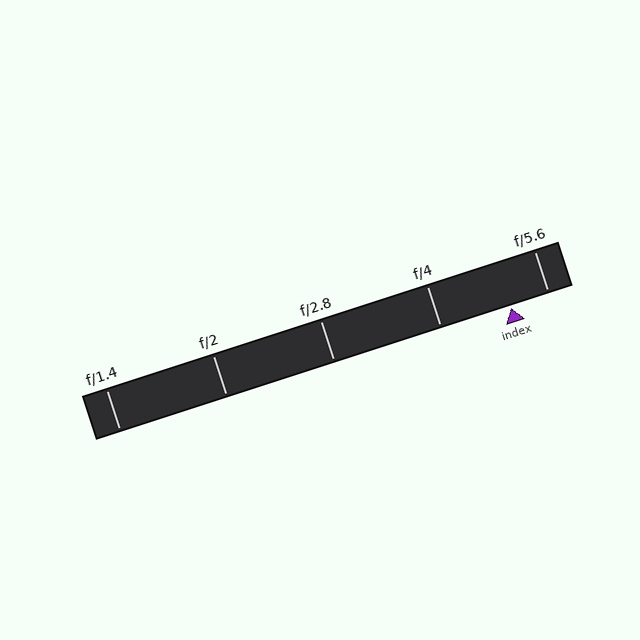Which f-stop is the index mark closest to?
The index mark is closest to f/5.6.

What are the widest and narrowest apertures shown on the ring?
The widest aperture shown is f/1.4 and the narrowest is f/5.6.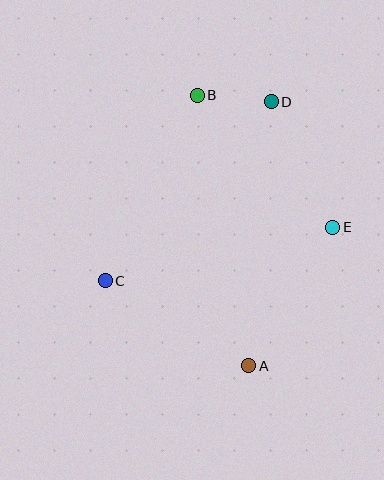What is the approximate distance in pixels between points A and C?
The distance between A and C is approximately 167 pixels.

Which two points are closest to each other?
Points B and D are closest to each other.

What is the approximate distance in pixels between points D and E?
The distance between D and E is approximately 140 pixels.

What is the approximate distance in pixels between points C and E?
The distance between C and E is approximately 234 pixels.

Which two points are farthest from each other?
Points A and B are farthest from each other.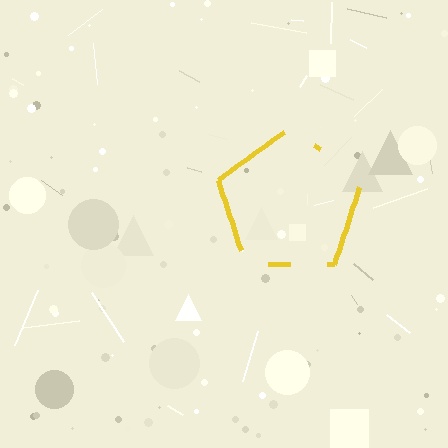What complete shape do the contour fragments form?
The contour fragments form a pentagon.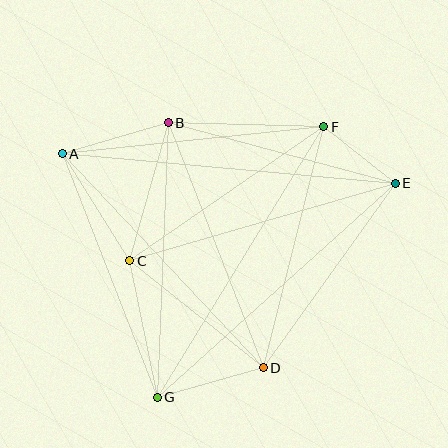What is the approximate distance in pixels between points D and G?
The distance between D and G is approximately 110 pixels.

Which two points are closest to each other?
Points E and F are closest to each other.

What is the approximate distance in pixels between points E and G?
The distance between E and G is approximately 320 pixels.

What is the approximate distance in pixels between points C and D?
The distance between C and D is approximately 171 pixels.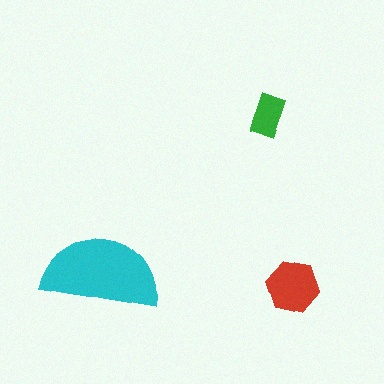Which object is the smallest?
The green rectangle.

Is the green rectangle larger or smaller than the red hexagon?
Smaller.